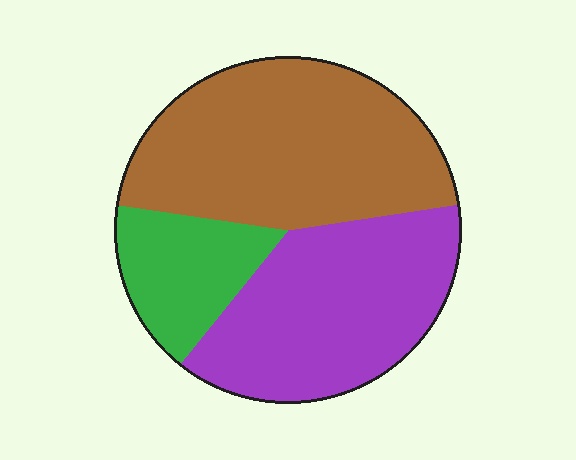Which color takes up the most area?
Brown, at roughly 45%.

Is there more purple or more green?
Purple.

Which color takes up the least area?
Green, at roughly 15%.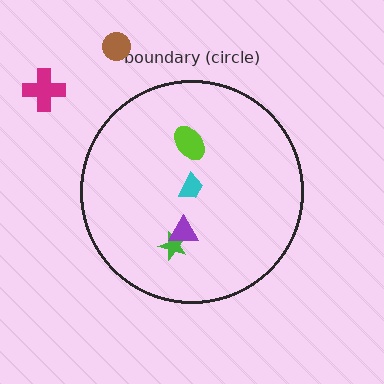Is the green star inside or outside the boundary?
Inside.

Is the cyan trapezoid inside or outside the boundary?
Inside.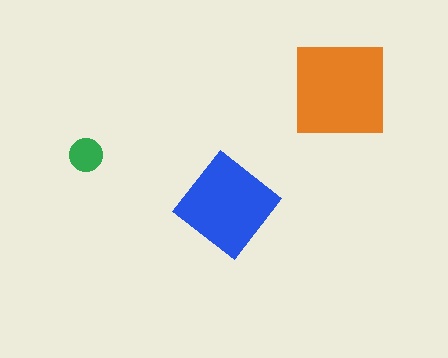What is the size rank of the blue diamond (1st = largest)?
2nd.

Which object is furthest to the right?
The orange square is rightmost.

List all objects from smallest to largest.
The green circle, the blue diamond, the orange square.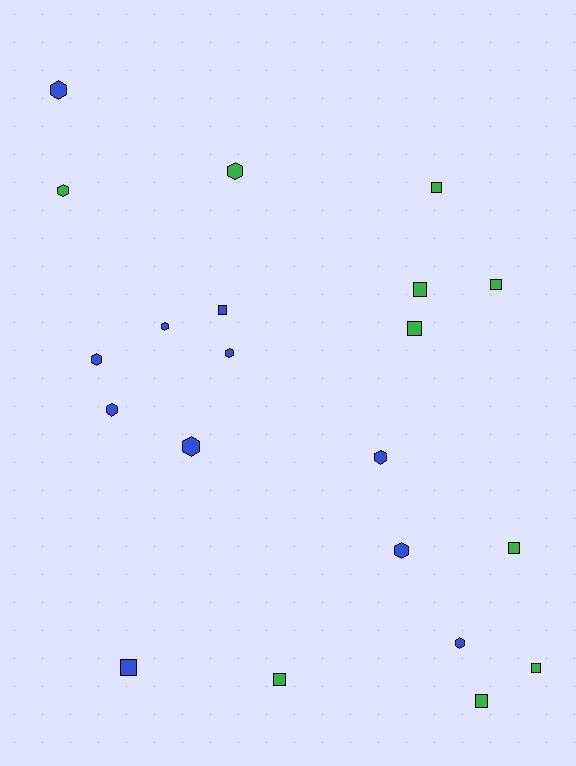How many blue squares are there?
There are 2 blue squares.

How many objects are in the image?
There are 21 objects.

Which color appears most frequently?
Blue, with 11 objects.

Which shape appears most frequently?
Hexagon, with 11 objects.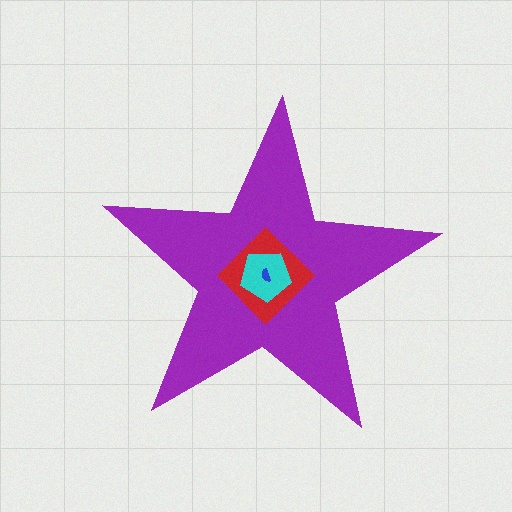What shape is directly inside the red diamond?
The cyan pentagon.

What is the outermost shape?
The purple star.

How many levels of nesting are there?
4.